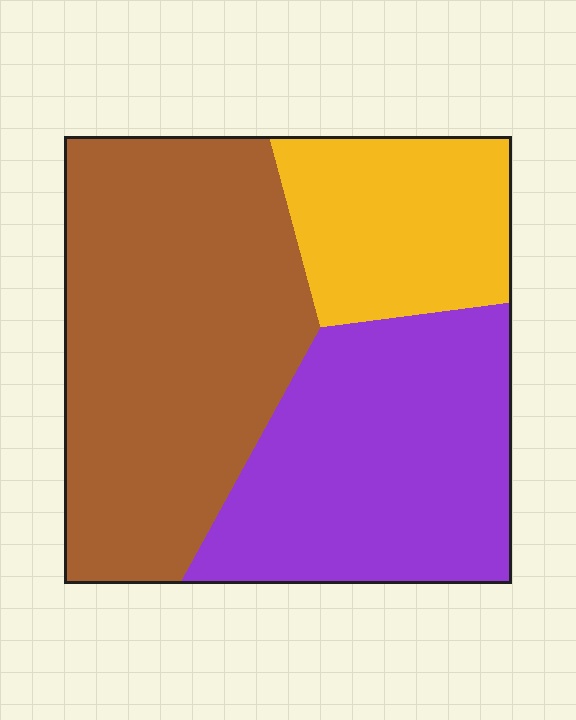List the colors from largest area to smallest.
From largest to smallest: brown, purple, yellow.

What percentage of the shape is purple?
Purple takes up about one third (1/3) of the shape.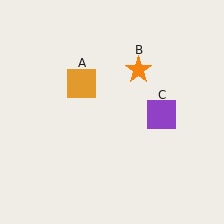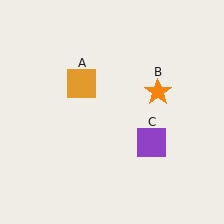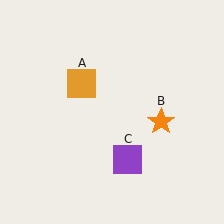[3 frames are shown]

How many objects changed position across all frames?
2 objects changed position: orange star (object B), purple square (object C).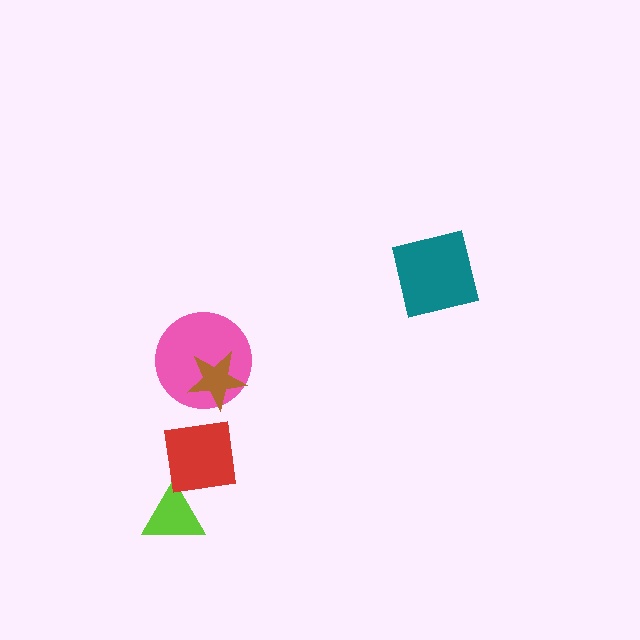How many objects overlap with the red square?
1 object overlaps with the red square.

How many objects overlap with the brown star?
1 object overlaps with the brown star.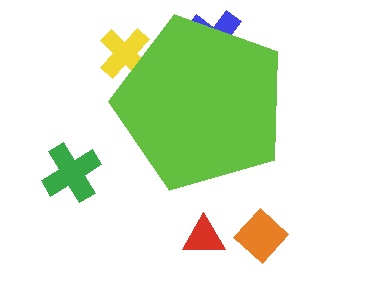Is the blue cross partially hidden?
Yes, the blue cross is partially hidden behind the lime pentagon.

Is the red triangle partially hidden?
No, the red triangle is fully visible.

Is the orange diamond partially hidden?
No, the orange diamond is fully visible.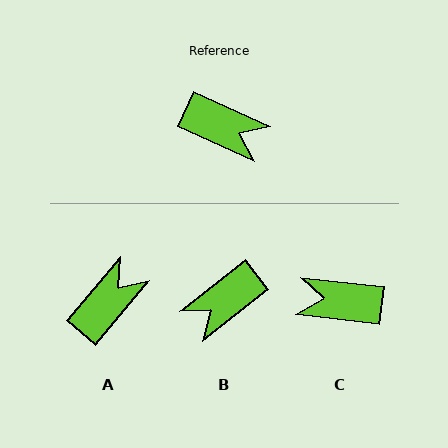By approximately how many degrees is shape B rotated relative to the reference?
Approximately 118 degrees clockwise.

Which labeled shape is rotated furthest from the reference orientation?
C, about 162 degrees away.